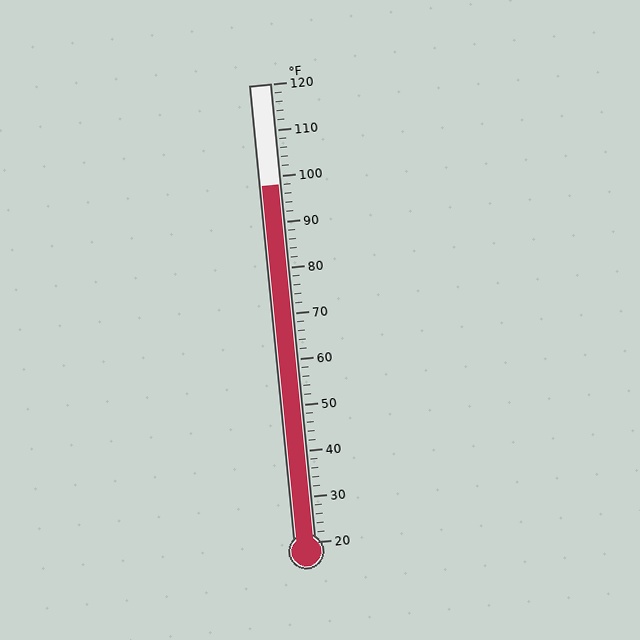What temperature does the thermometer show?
The thermometer shows approximately 98°F.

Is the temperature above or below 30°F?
The temperature is above 30°F.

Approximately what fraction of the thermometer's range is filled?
The thermometer is filled to approximately 80% of its range.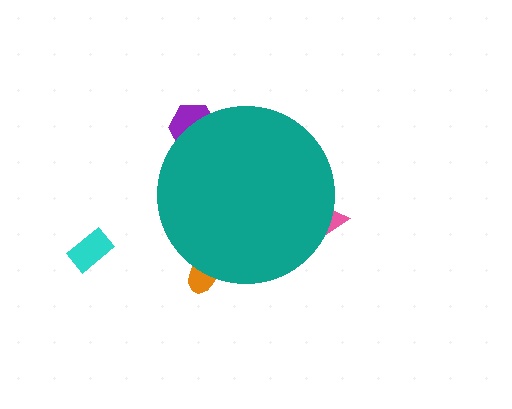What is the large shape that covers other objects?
A teal circle.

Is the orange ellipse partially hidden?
Yes, the orange ellipse is partially hidden behind the teal circle.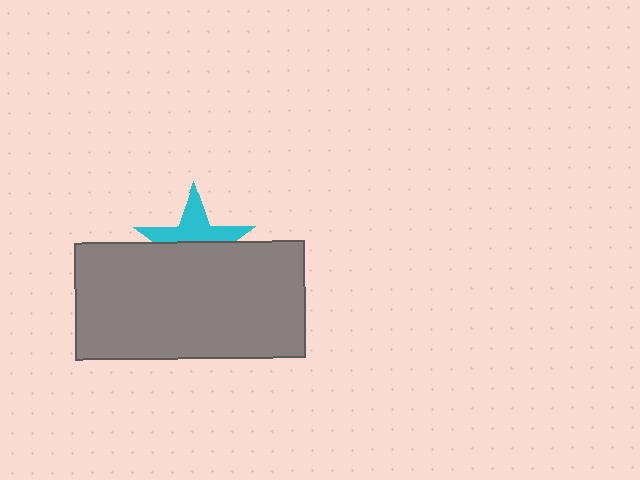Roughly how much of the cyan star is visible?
A small part of it is visible (roughly 45%).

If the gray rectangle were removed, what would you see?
You would see the complete cyan star.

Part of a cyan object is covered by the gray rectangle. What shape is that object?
It is a star.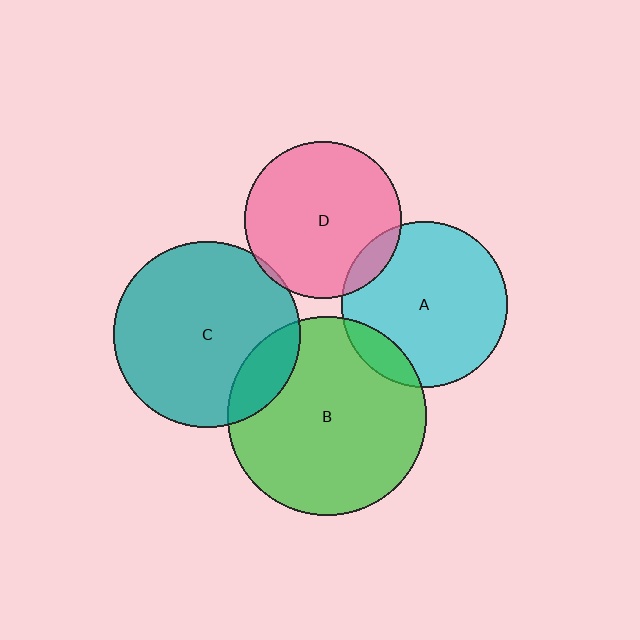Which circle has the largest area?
Circle B (green).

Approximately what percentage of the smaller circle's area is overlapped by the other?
Approximately 15%.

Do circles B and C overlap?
Yes.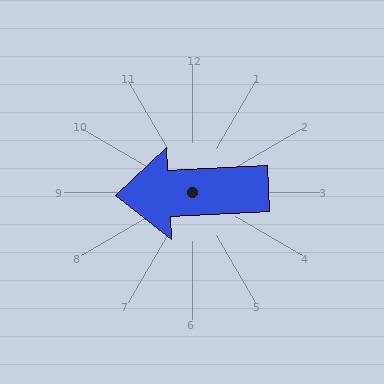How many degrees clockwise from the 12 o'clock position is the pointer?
Approximately 267 degrees.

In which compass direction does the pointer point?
West.